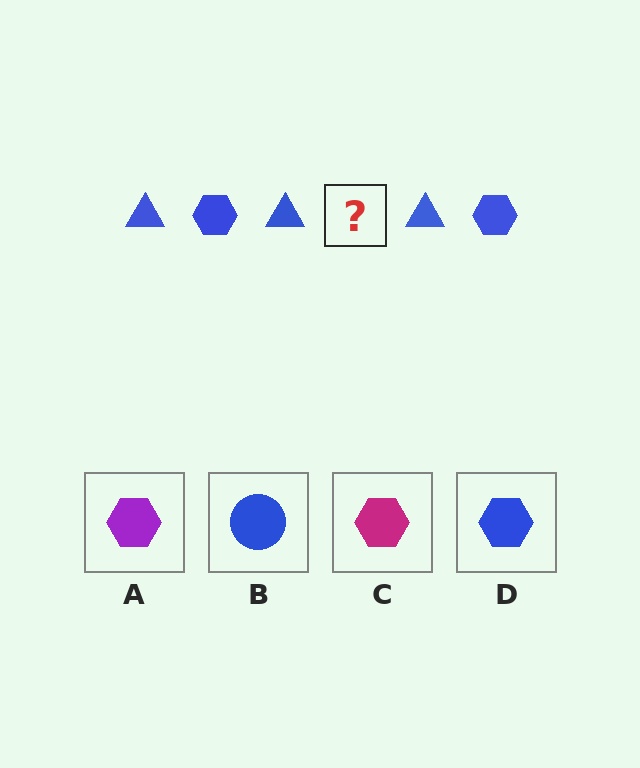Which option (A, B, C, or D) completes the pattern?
D.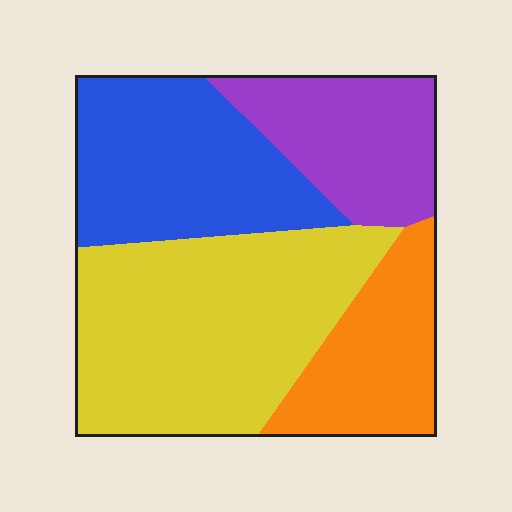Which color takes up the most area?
Yellow, at roughly 40%.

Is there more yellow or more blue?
Yellow.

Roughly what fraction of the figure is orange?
Orange covers 17% of the figure.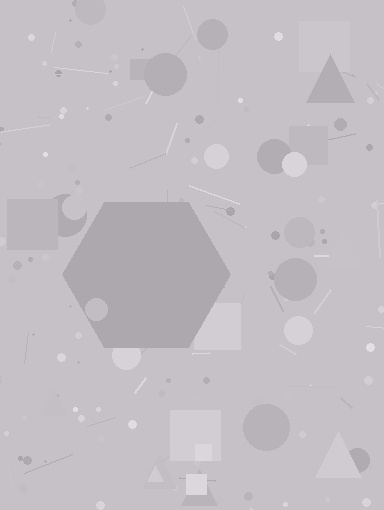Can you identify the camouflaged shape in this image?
The camouflaged shape is a hexagon.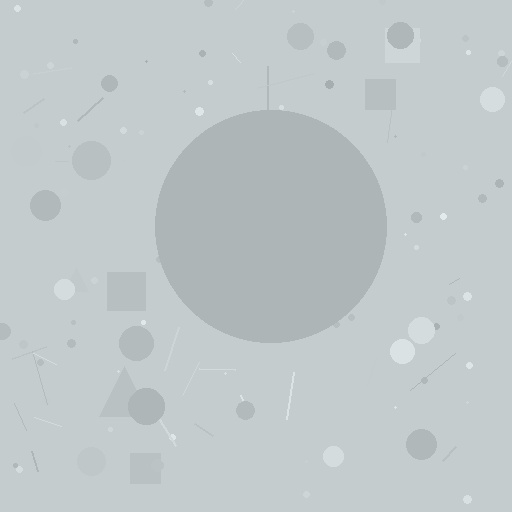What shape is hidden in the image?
A circle is hidden in the image.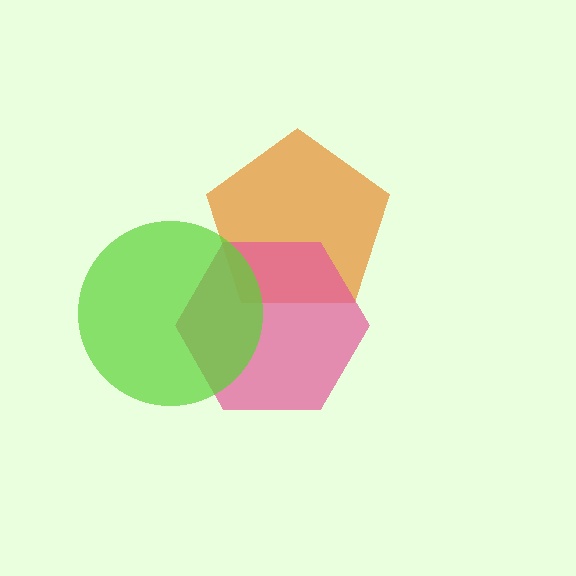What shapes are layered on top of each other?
The layered shapes are: an orange pentagon, a pink hexagon, a lime circle.